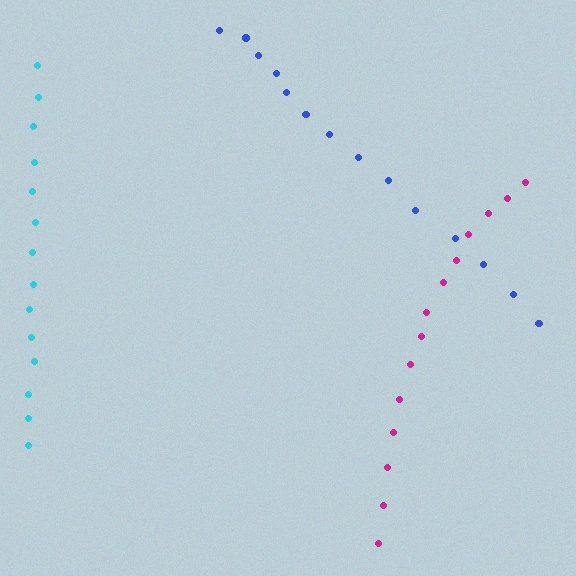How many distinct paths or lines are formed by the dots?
There are 3 distinct paths.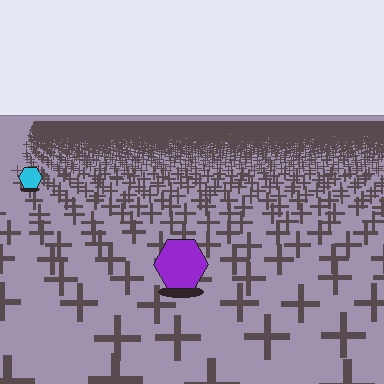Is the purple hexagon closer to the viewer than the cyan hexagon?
Yes. The purple hexagon is closer — you can tell from the texture gradient: the ground texture is coarser near it.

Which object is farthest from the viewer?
The cyan hexagon is farthest from the viewer. It appears smaller and the ground texture around it is denser.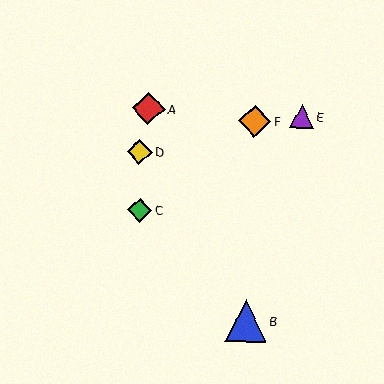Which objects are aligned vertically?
Objects B, F are aligned vertically.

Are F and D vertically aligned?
No, F is at x≈255 and D is at x≈139.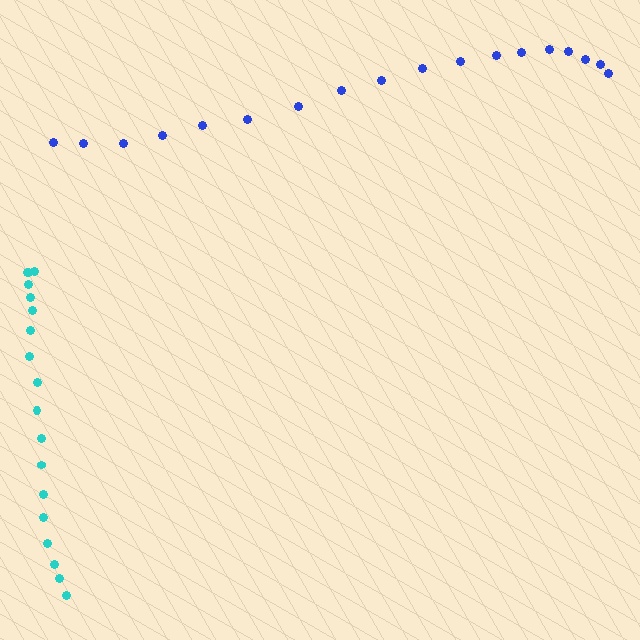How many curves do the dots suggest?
There are 2 distinct paths.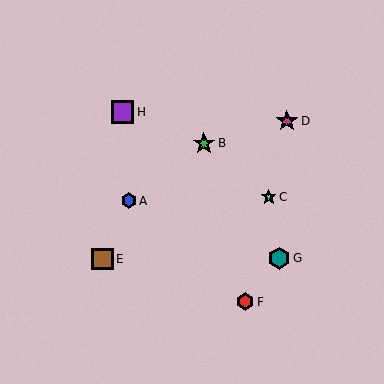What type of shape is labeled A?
Shape A is a blue hexagon.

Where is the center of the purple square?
The center of the purple square is at (123, 112).